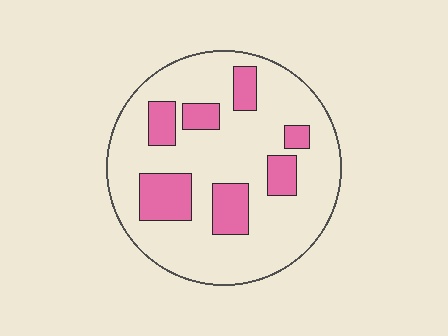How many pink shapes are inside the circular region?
7.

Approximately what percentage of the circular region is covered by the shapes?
Approximately 20%.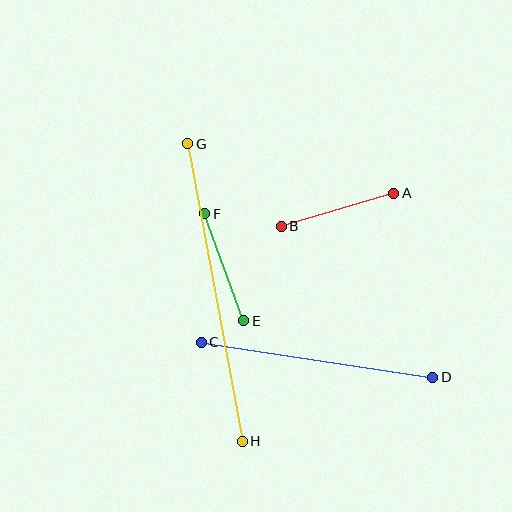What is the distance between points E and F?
The distance is approximately 114 pixels.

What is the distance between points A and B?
The distance is approximately 117 pixels.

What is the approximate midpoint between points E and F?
The midpoint is at approximately (224, 267) pixels.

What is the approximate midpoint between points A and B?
The midpoint is at approximately (337, 210) pixels.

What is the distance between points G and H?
The distance is approximately 302 pixels.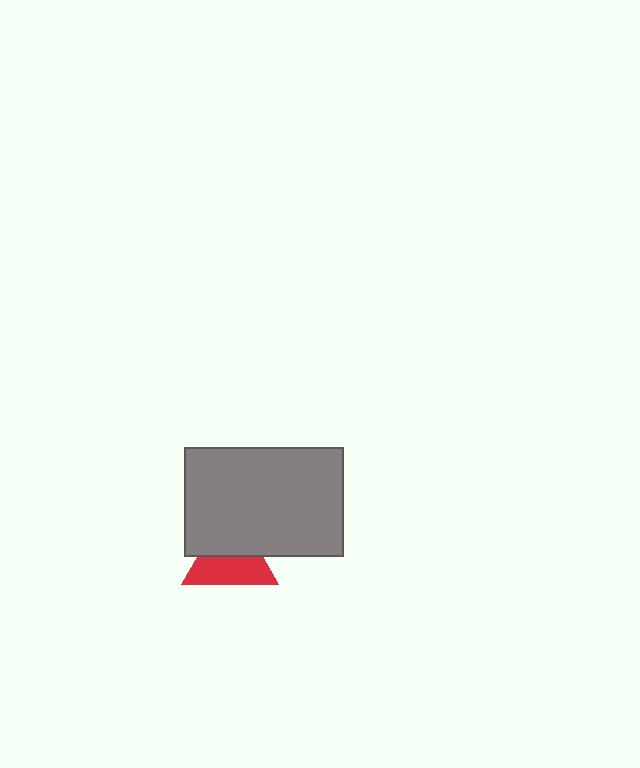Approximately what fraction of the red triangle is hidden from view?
Roughly 45% of the red triangle is hidden behind the gray rectangle.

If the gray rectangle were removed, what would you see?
You would see the complete red triangle.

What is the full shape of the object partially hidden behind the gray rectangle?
The partially hidden object is a red triangle.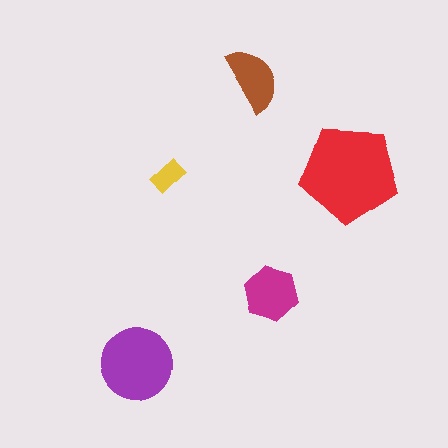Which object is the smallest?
The yellow rectangle.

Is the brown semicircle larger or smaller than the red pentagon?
Smaller.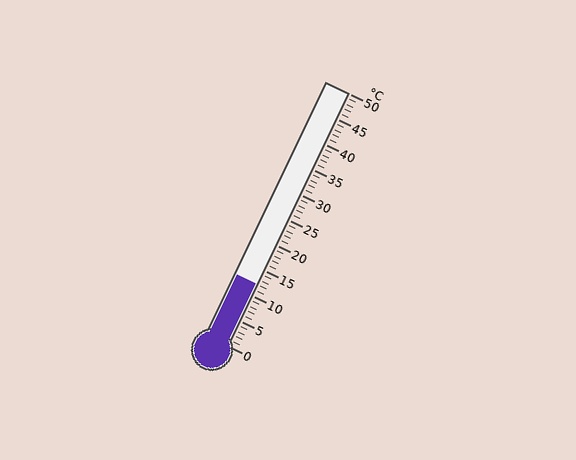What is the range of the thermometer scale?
The thermometer scale ranges from 0°C to 50°C.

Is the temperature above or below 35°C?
The temperature is below 35°C.